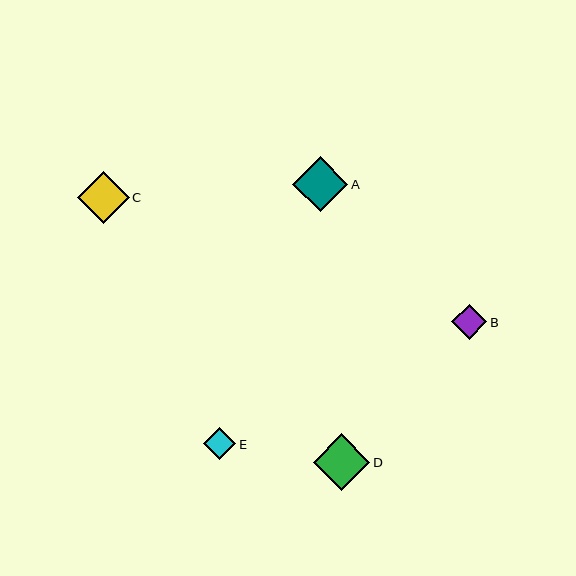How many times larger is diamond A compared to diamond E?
Diamond A is approximately 1.7 times the size of diamond E.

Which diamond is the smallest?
Diamond E is the smallest with a size of approximately 32 pixels.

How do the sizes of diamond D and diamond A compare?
Diamond D and diamond A are approximately the same size.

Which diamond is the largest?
Diamond D is the largest with a size of approximately 57 pixels.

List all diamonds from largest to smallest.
From largest to smallest: D, A, C, B, E.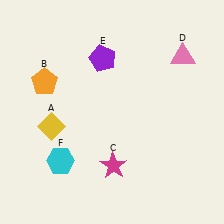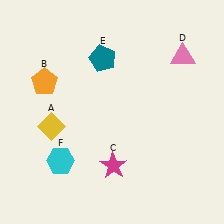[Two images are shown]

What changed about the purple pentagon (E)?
In Image 1, E is purple. In Image 2, it changed to teal.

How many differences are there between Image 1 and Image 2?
There is 1 difference between the two images.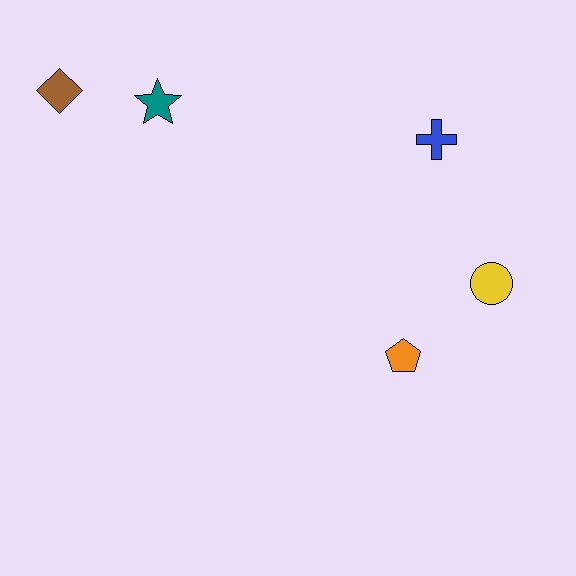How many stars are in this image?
There is 1 star.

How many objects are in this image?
There are 5 objects.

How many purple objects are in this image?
There are no purple objects.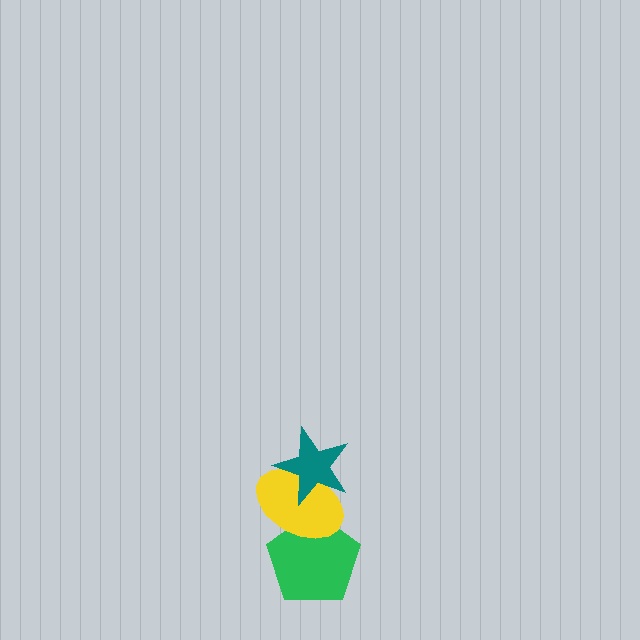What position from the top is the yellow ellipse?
The yellow ellipse is 2nd from the top.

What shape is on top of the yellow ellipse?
The teal star is on top of the yellow ellipse.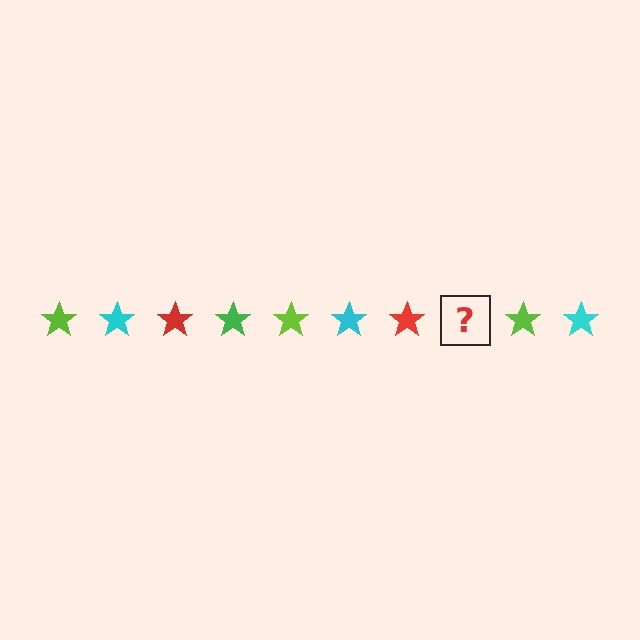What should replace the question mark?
The question mark should be replaced with a green star.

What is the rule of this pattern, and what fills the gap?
The rule is that the pattern cycles through lime, cyan, red, green stars. The gap should be filled with a green star.